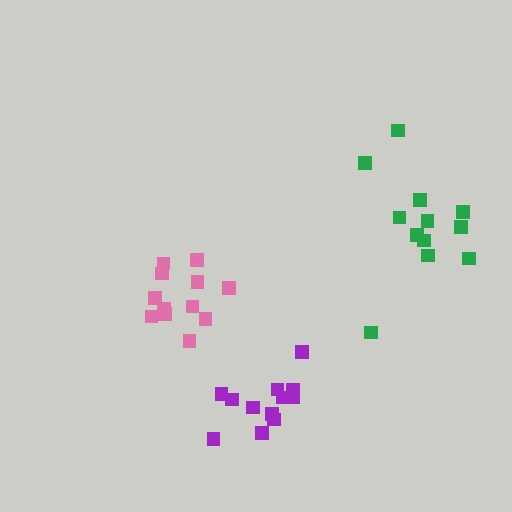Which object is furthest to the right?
The green cluster is rightmost.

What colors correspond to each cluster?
The clusters are colored: pink, green, purple.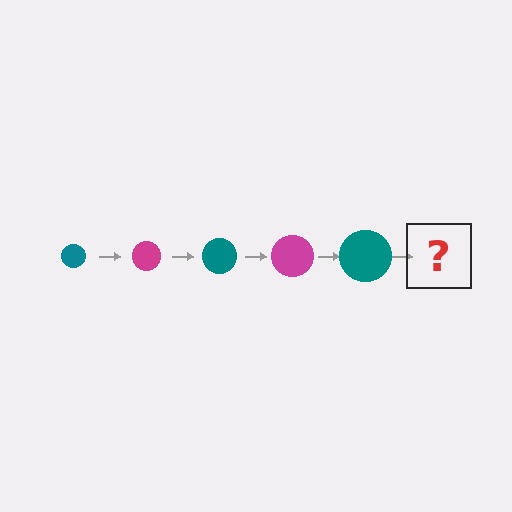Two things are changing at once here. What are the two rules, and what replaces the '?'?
The two rules are that the circle grows larger each step and the color cycles through teal and magenta. The '?' should be a magenta circle, larger than the previous one.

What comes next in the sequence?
The next element should be a magenta circle, larger than the previous one.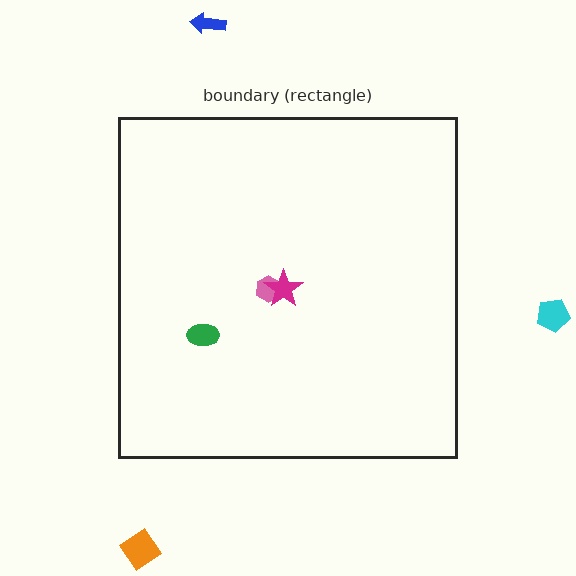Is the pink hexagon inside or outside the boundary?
Inside.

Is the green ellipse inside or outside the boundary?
Inside.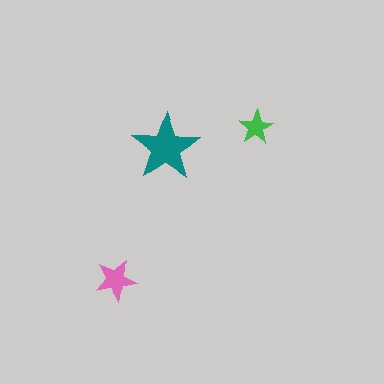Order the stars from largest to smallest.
the teal one, the pink one, the green one.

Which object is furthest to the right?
The green star is rightmost.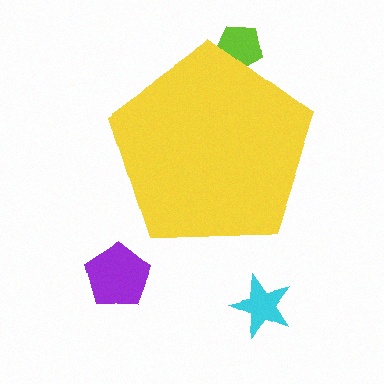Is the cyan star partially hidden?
No, the cyan star is fully visible.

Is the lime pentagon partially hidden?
Yes, the lime pentagon is partially hidden behind the yellow pentagon.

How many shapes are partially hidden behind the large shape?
1 shape is partially hidden.